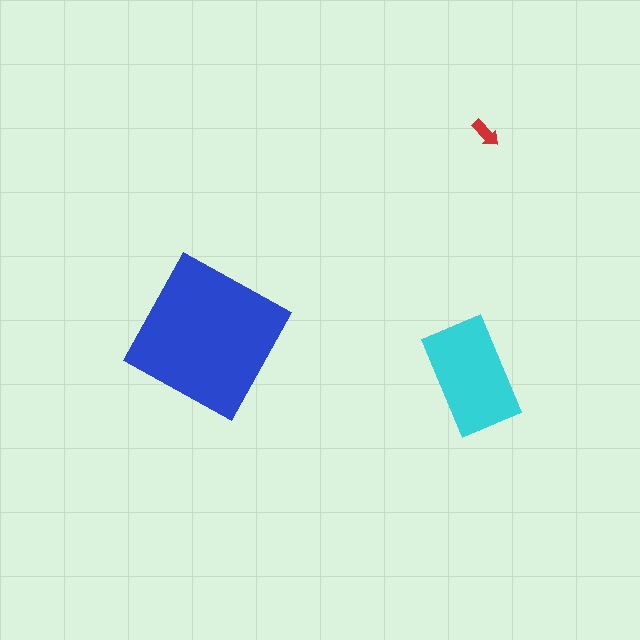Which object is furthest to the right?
The red arrow is rightmost.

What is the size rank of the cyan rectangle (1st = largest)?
2nd.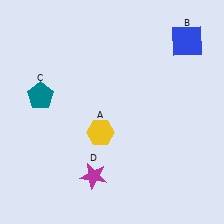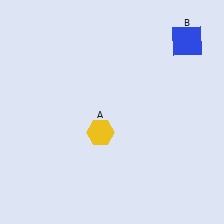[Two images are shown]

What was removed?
The magenta star (D), the teal pentagon (C) were removed in Image 2.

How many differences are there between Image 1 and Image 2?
There are 2 differences between the two images.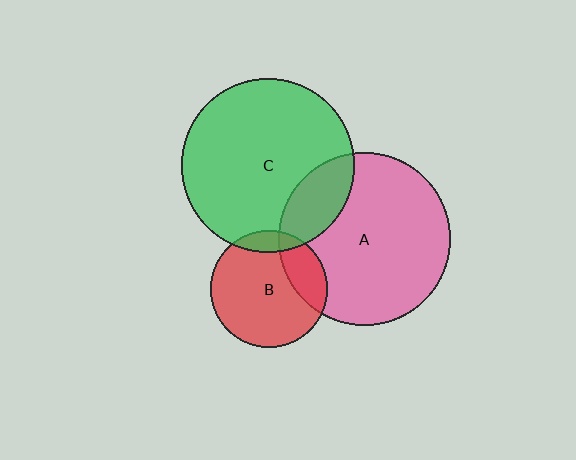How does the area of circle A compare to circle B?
Approximately 2.2 times.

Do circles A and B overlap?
Yes.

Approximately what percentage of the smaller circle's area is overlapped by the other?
Approximately 20%.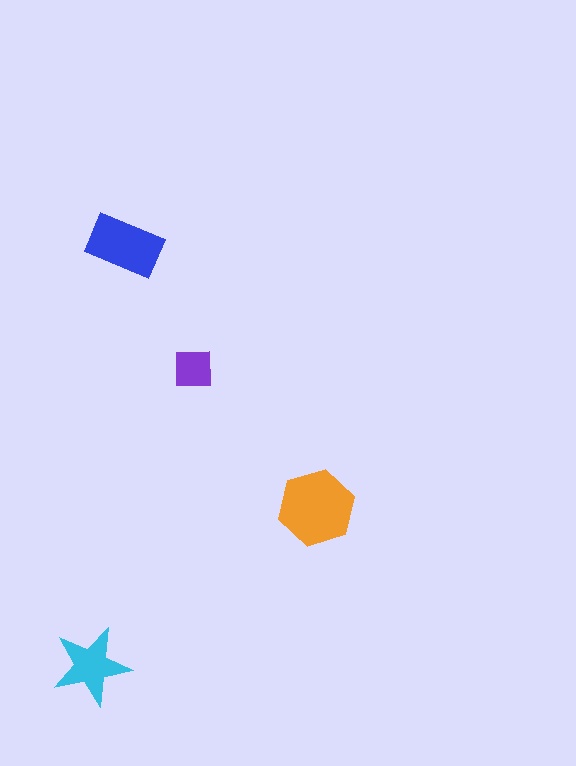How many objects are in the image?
There are 4 objects in the image.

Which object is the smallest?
The purple square.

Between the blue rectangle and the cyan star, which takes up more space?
The blue rectangle.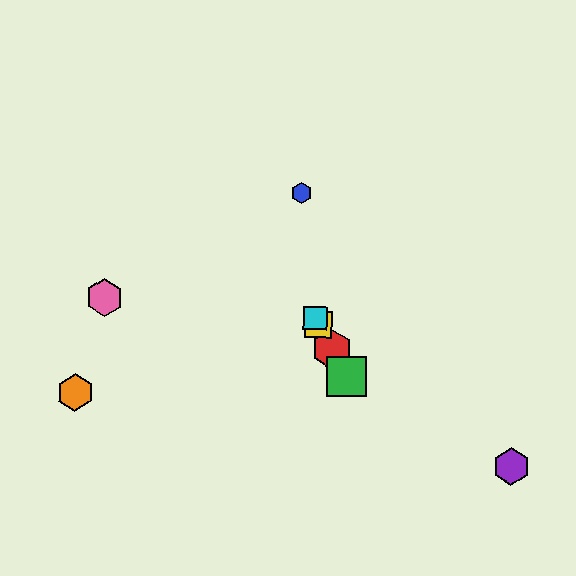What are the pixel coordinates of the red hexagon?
The red hexagon is at (332, 349).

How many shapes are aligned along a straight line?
4 shapes (the red hexagon, the green square, the yellow square, the cyan square) are aligned along a straight line.